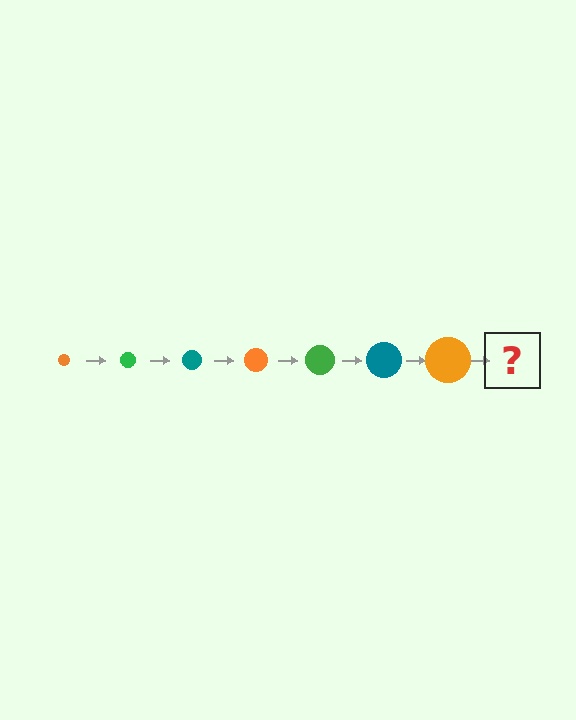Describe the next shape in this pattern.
It should be a green circle, larger than the previous one.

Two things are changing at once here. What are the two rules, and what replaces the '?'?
The two rules are that the circle grows larger each step and the color cycles through orange, green, and teal. The '?' should be a green circle, larger than the previous one.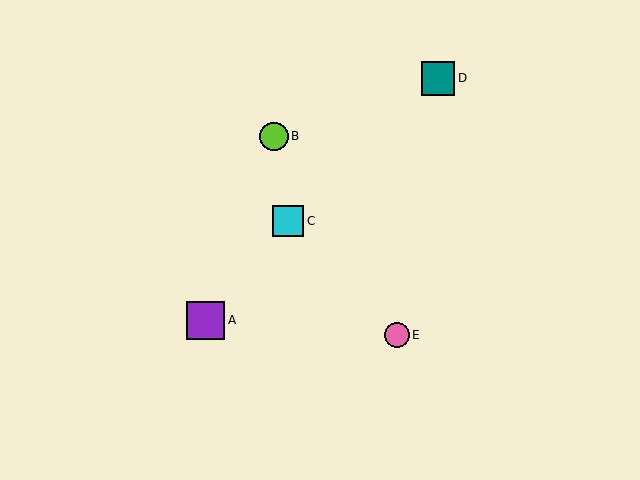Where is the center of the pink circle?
The center of the pink circle is at (397, 335).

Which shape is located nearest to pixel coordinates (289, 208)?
The cyan square (labeled C) at (288, 221) is nearest to that location.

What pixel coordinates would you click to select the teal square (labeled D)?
Click at (438, 78) to select the teal square D.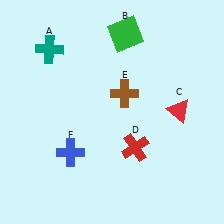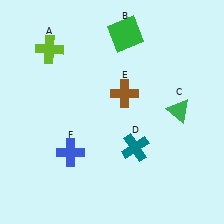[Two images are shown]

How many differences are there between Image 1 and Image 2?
There are 3 differences between the two images.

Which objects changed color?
A changed from teal to lime. C changed from red to green. D changed from red to teal.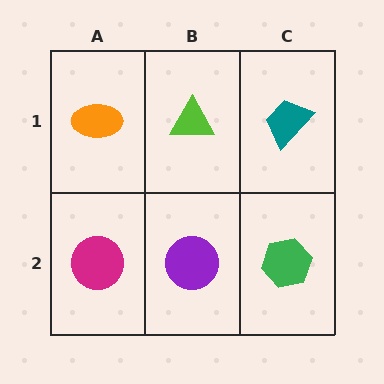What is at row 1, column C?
A teal trapezoid.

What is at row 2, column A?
A magenta circle.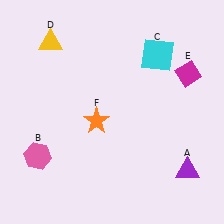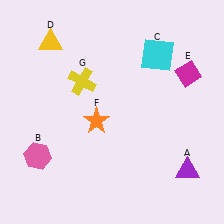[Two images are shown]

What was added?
A yellow cross (G) was added in Image 2.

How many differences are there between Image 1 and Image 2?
There is 1 difference between the two images.